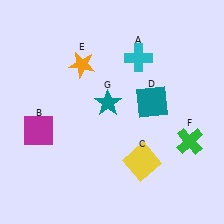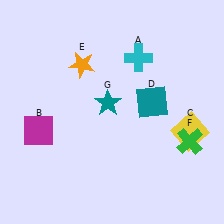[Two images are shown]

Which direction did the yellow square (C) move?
The yellow square (C) moved right.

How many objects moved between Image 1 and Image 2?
1 object moved between the two images.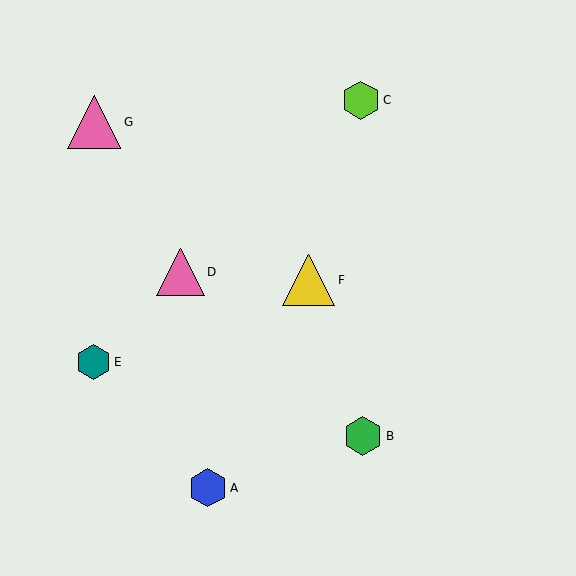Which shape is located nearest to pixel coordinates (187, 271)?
The pink triangle (labeled D) at (180, 272) is nearest to that location.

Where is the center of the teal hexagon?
The center of the teal hexagon is at (93, 362).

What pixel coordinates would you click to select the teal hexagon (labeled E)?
Click at (93, 362) to select the teal hexagon E.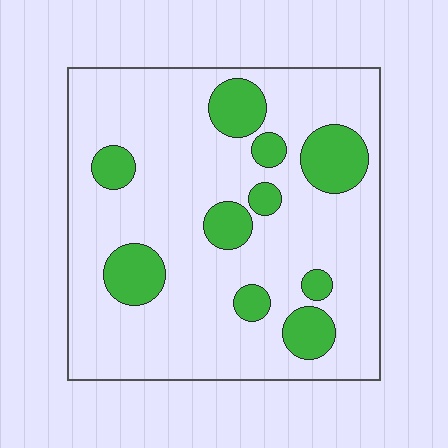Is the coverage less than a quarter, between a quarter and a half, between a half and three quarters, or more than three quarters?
Less than a quarter.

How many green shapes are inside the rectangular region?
10.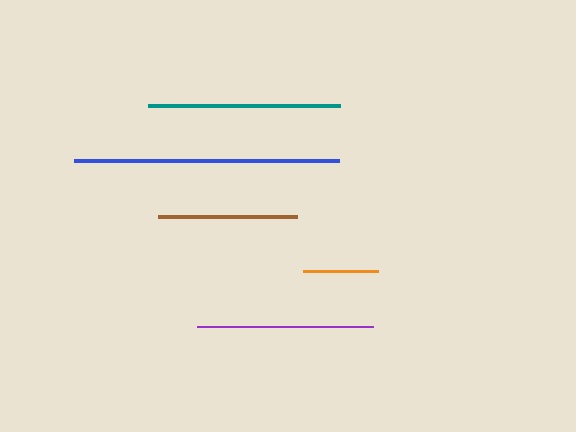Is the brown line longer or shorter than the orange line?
The brown line is longer than the orange line.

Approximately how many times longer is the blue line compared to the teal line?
The blue line is approximately 1.4 times the length of the teal line.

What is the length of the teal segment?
The teal segment is approximately 192 pixels long.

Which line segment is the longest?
The blue line is the longest at approximately 265 pixels.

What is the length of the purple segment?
The purple segment is approximately 175 pixels long.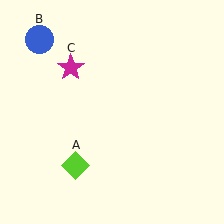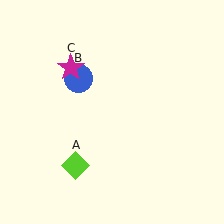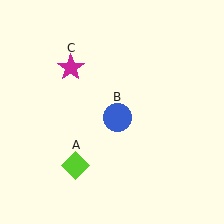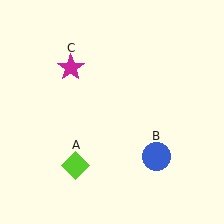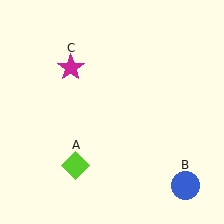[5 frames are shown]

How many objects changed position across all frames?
1 object changed position: blue circle (object B).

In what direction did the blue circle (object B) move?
The blue circle (object B) moved down and to the right.